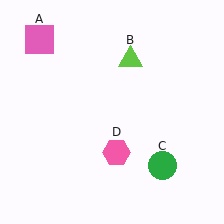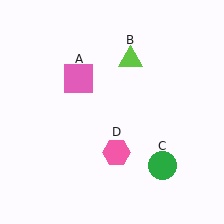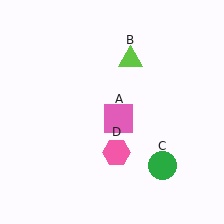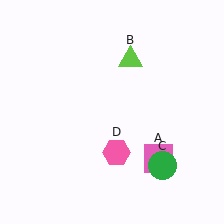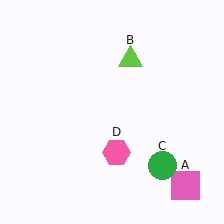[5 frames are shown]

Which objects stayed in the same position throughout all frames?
Lime triangle (object B) and green circle (object C) and pink hexagon (object D) remained stationary.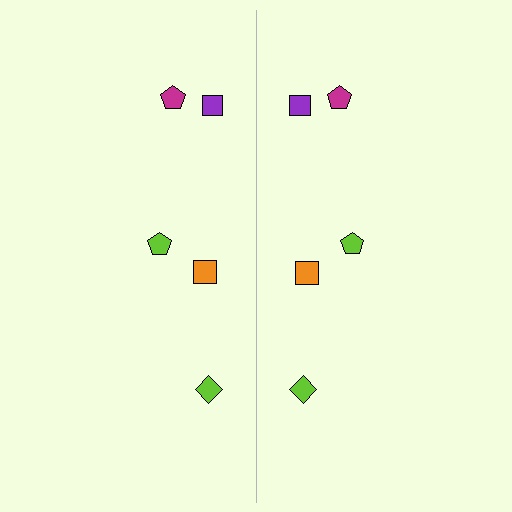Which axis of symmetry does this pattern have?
The pattern has a vertical axis of symmetry running through the center of the image.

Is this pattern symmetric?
Yes, this pattern has bilateral (reflection) symmetry.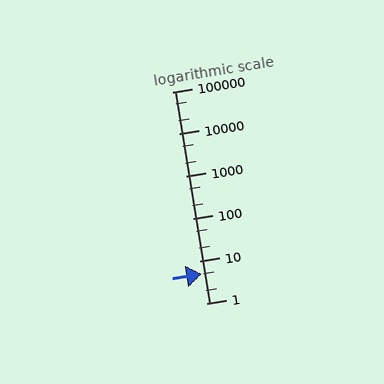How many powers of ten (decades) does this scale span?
The scale spans 5 decades, from 1 to 100000.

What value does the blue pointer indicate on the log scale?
The pointer indicates approximately 4.8.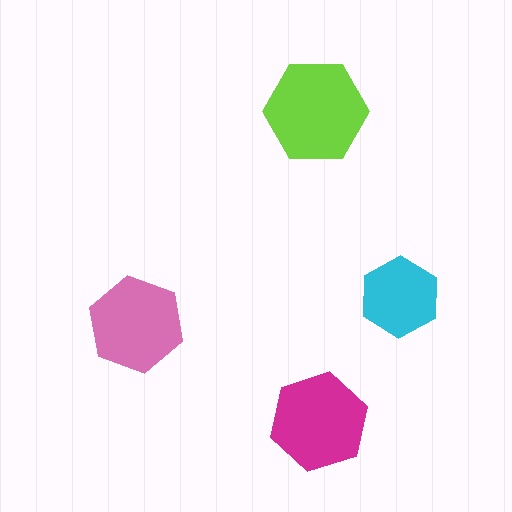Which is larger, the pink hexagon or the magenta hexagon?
The magenta one.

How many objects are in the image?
There are 4 objects in the image.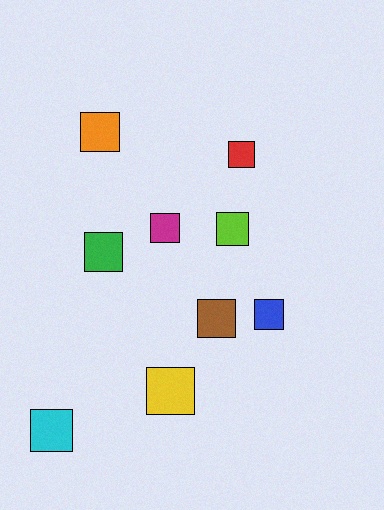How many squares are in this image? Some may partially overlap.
There are 9 squares.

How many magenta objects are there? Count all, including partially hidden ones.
There is 1 magenta object.